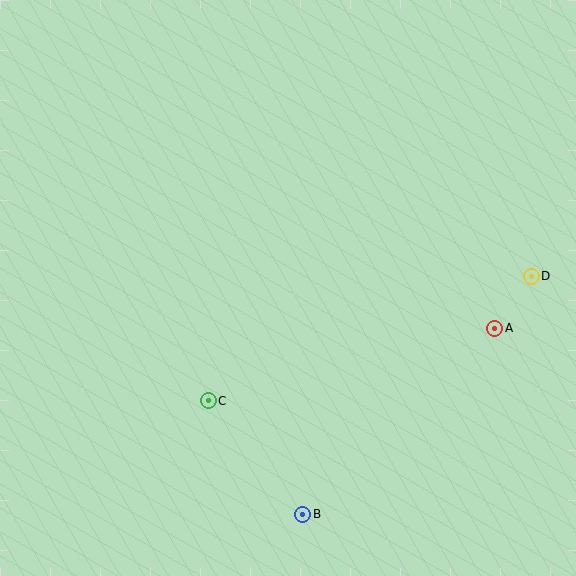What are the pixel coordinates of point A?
Point A is at (495, 328).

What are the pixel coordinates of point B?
Point B is at (303, 514).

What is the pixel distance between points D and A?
The distance between D and A is 63 pixels.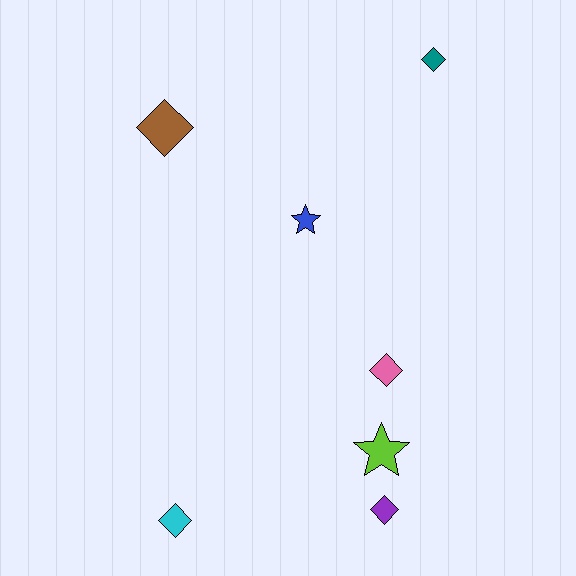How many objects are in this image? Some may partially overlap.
There are 7 objects.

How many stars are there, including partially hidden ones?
There are 2 stars.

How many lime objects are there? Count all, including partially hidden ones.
There is 1 lime object.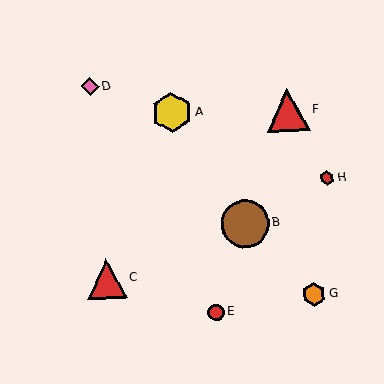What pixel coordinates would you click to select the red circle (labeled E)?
Click at (216, 312) to select the red circle E.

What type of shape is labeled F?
Shape F is a red triangle.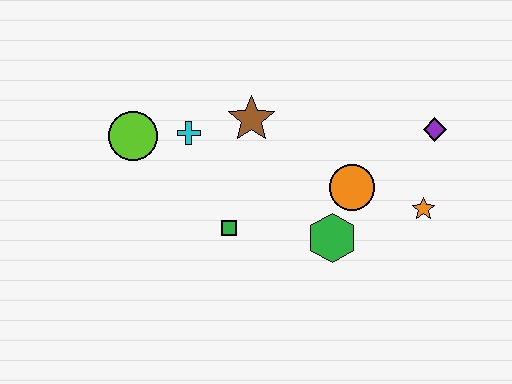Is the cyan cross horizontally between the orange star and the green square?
No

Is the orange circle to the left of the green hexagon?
No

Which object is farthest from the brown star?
The orange star is farthest from the brown star.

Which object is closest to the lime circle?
The cyan cross is closest to the lime circle.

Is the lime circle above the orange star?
Yes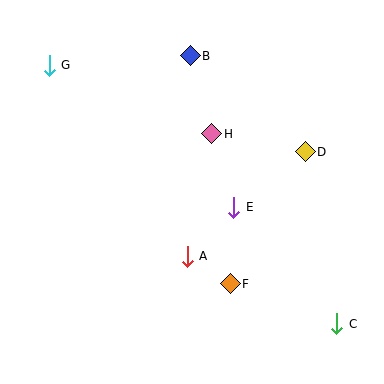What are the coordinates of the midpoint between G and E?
The midpoint between G and E is at (141, 136).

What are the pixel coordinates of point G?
Point G is at (49, 66).